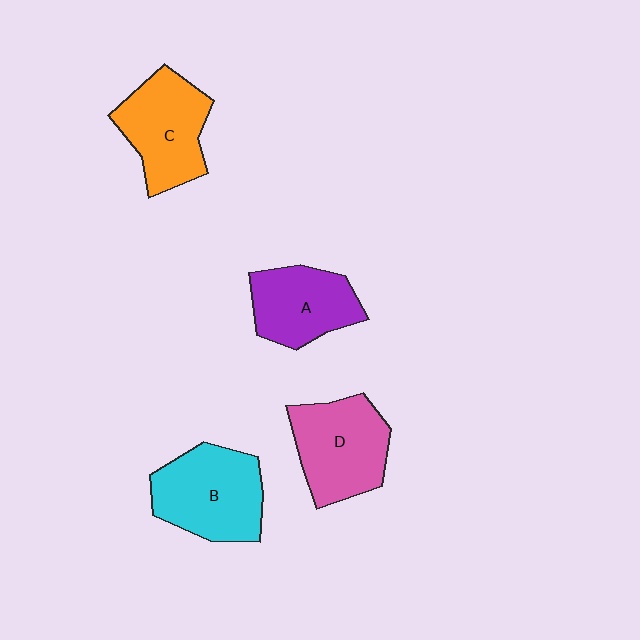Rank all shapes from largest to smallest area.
From largest to smallest: B (cyan), D (pink), C (orange), A (purple).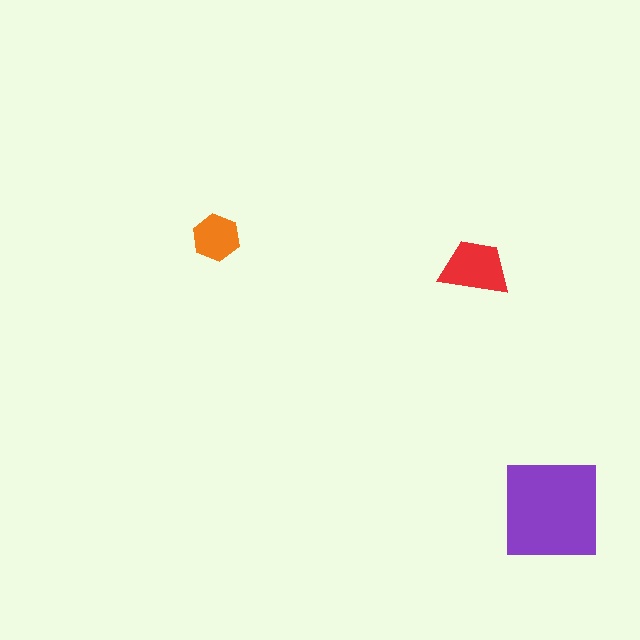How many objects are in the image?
There are 3 objects in the image.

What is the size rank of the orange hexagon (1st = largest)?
3rd.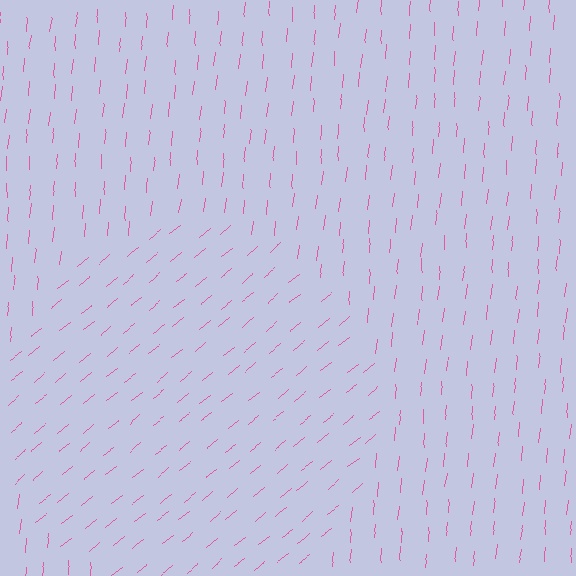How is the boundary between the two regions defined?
The boundary is defined purely by a change in line orientation (approximately 45 degrees difference). All lines are the same color and thickness.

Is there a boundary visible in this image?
Yes, there is a texture boundary formed by a change in line orientation.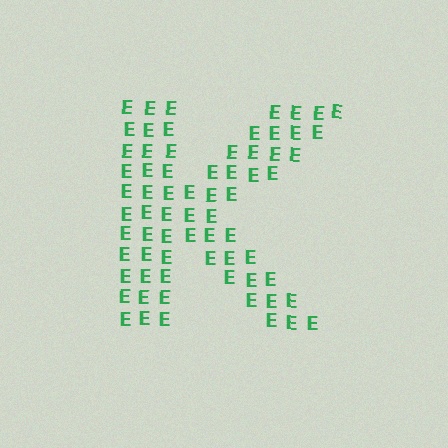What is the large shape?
The large shape is the letter K.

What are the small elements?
The small elements are letter E's.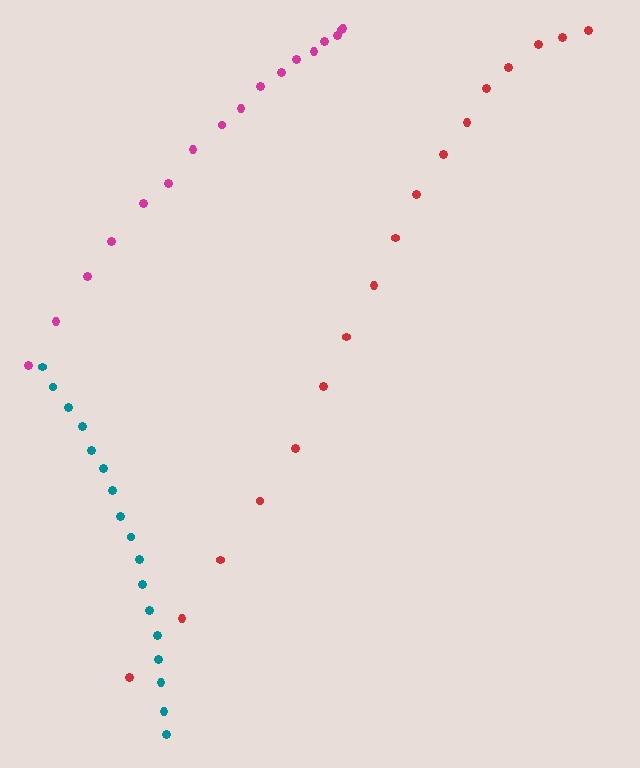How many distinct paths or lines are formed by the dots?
There are 3 distinct paths.